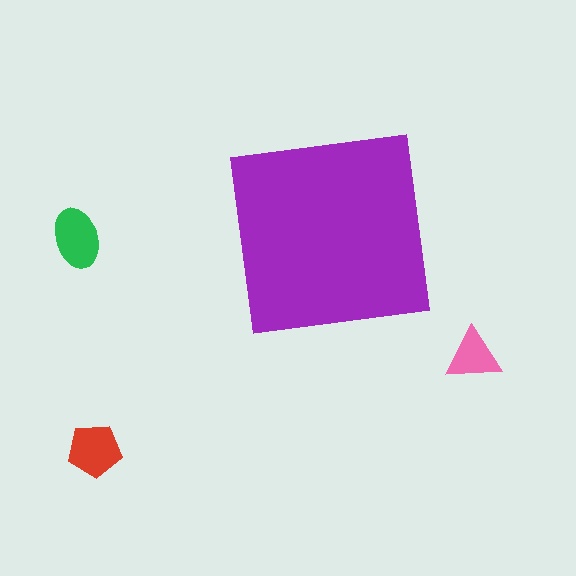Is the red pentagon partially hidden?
No, the red pentagon is fully visible.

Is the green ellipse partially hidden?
No, the green ellipse is fully visible.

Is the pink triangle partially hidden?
No, the pink triangle is fully visible.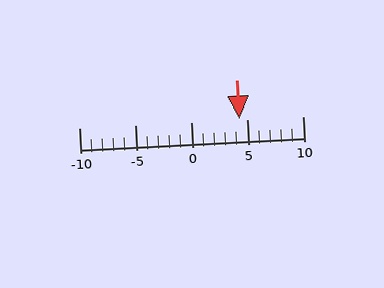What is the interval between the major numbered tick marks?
The major tick marks are spaced 5 units apart.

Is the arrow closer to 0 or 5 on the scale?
The arrow is closer to 5.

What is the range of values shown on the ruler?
The ruler shows values from -10 to 10.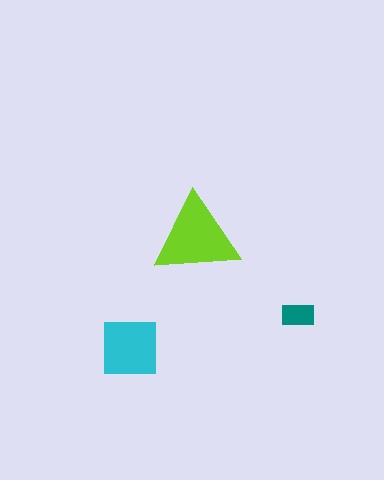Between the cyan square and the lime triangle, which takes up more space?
The lime triangle.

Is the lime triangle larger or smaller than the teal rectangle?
Larger.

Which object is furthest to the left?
The cyan square is leftmost.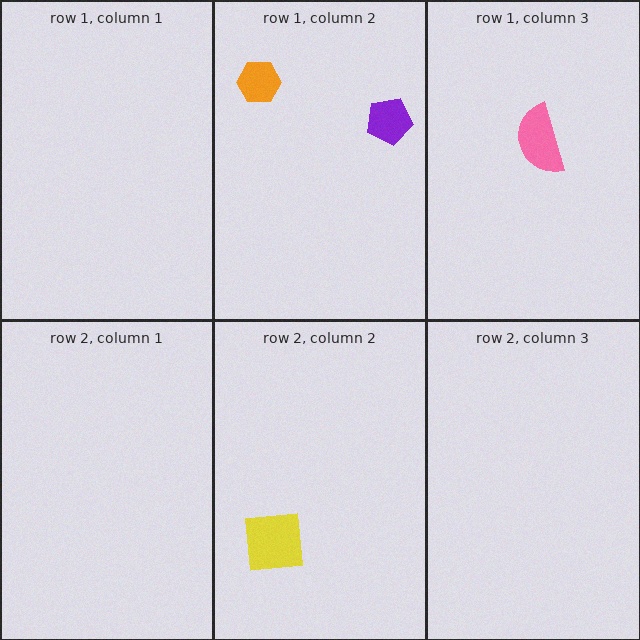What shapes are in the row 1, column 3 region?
The pink semicircle.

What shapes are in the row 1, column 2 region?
The purple pentagon, the orange hexagon.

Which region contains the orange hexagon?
The row 1, column 2 region.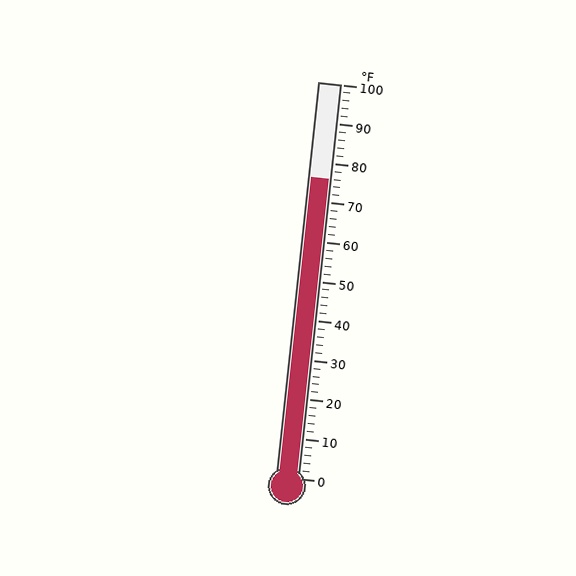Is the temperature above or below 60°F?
The temperature is above 60°F.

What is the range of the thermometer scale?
The thermometer scale ranges from 0°F to 100°F.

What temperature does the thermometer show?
The thermometer shows approximately 76°F.